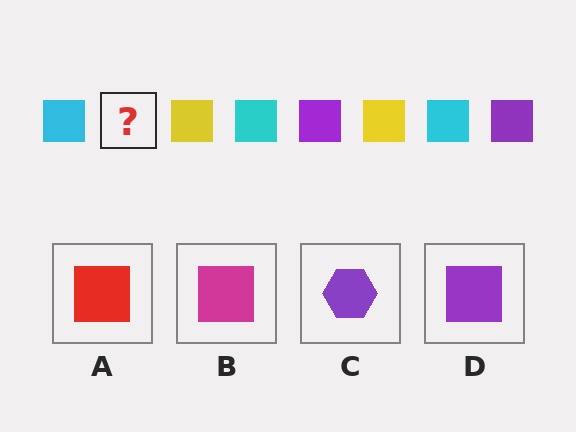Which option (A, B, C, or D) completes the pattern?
D.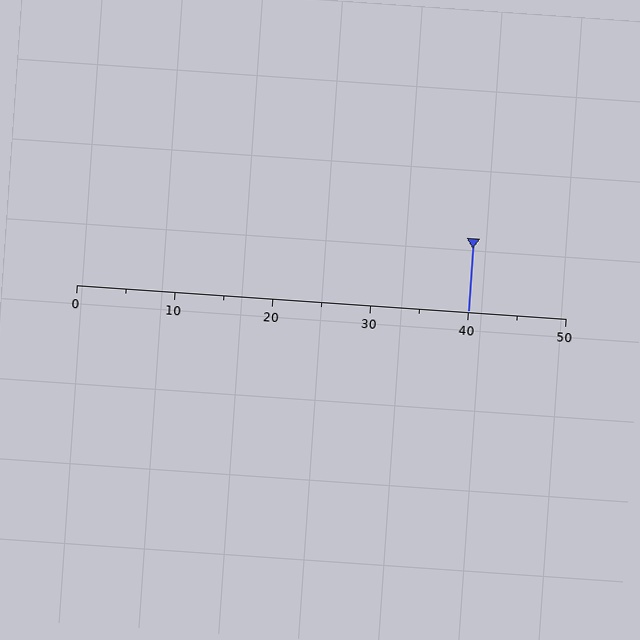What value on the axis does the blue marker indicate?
The marker indicates approximately 40.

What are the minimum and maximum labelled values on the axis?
The axis runs from 0 to 50.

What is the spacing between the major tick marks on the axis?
The major ticks are spaced 10 apart.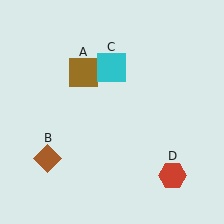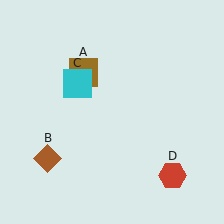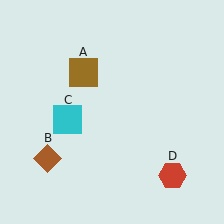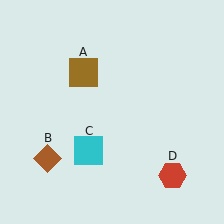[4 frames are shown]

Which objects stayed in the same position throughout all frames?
Brown square (object A) and brown diamond (object B) and red hexagon (object D) remained stationary.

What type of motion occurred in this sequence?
The cyan square (object C) rotated counterclockwise around the center of the scene.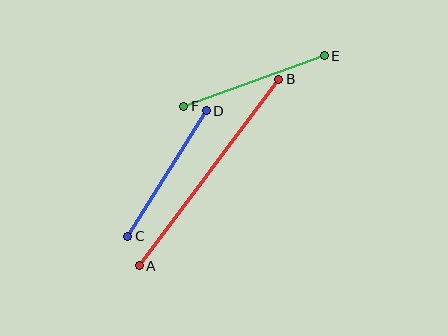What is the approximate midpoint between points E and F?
The midpoint is at approximately (254, 81) pixels.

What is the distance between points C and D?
The distance is approximately 148 pixels.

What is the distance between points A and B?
The distance is approximately 233 pixels.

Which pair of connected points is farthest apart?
Points A and B are farthest apart.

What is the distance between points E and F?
The distance is approximately 149 pixels.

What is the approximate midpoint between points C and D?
The midpoint is at approximately (167, 174) pixels.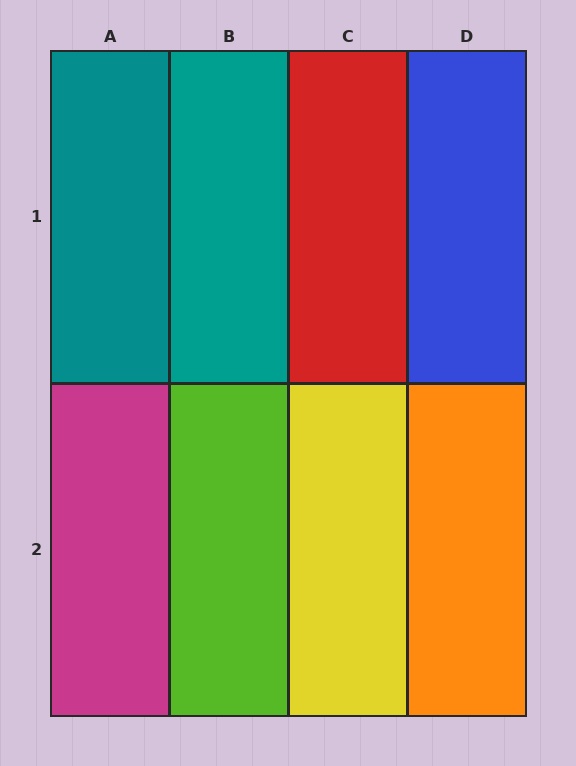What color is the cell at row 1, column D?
Blue.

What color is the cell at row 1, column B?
Teal.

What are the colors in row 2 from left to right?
Magenta, lime, yellow, orange.